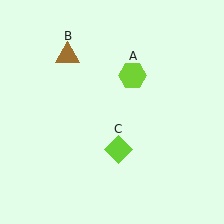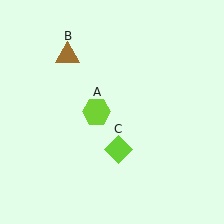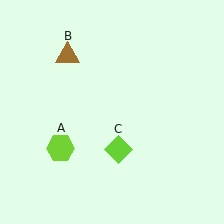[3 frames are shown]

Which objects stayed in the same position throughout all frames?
Brown triangle (object B) and lime diamond (object C) remained stationary.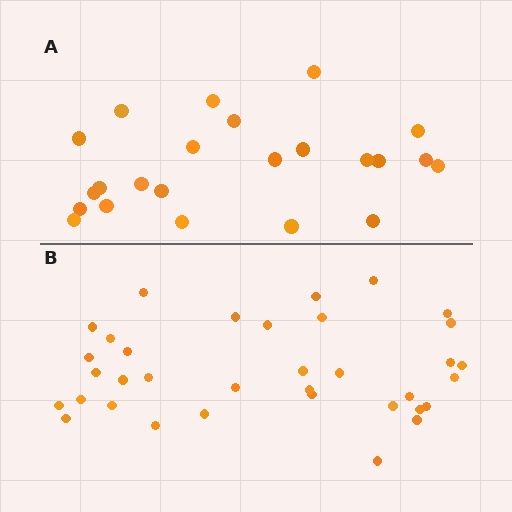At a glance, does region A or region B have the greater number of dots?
Region B (the bottom region) has more dots.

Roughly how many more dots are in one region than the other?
Region B has roughly 12 or so more dots than region A.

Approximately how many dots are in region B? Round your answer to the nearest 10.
About 40 dots. (The exact count is 35, which rounds to 40.)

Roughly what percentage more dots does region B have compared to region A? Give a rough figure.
About 50% more.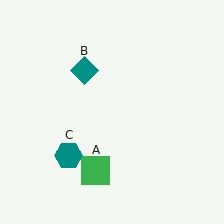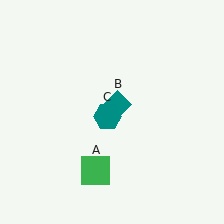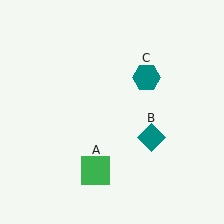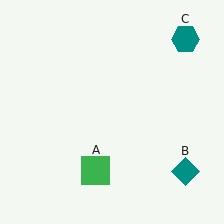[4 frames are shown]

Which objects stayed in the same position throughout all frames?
Green square (object A) remained stationary.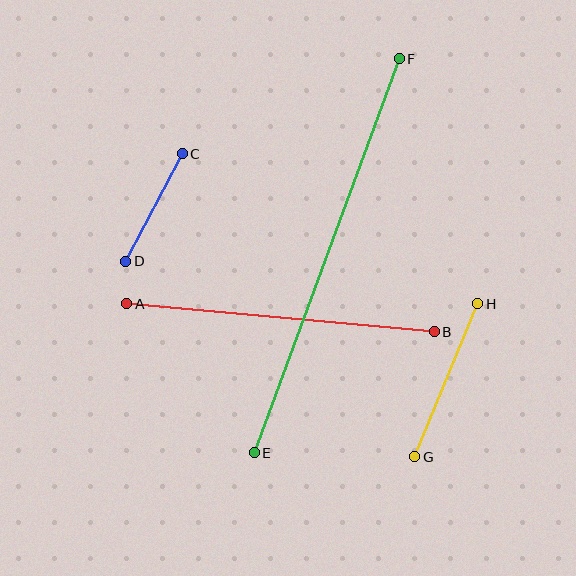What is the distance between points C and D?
The distance is approximately 121 pixels.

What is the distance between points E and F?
The distance is approximately 420 pixels.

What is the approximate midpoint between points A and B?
The midpoint is at approximately (280, 318) pixels.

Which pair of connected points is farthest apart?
Points E and F are farthest apart.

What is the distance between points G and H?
The distance is approximately 165 pixels.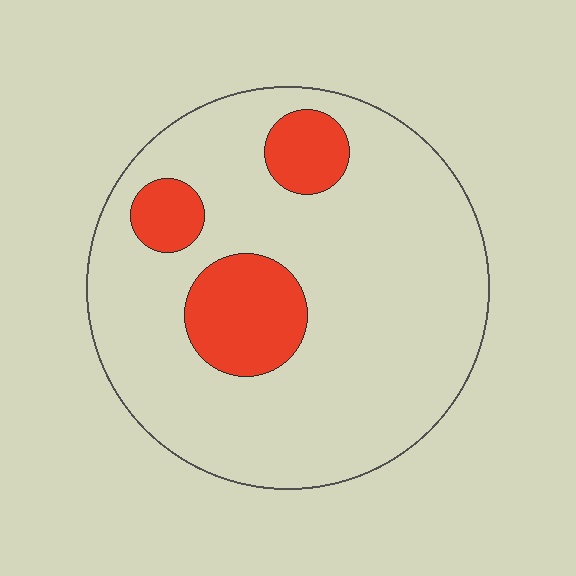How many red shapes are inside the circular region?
3.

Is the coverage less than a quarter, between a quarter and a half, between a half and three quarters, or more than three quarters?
Less than a quarter.